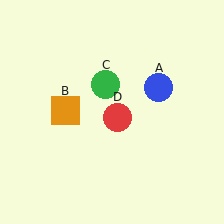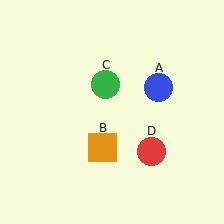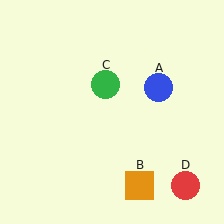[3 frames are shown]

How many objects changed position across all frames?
2 objects changed position: orange square (object B), red circle (object D).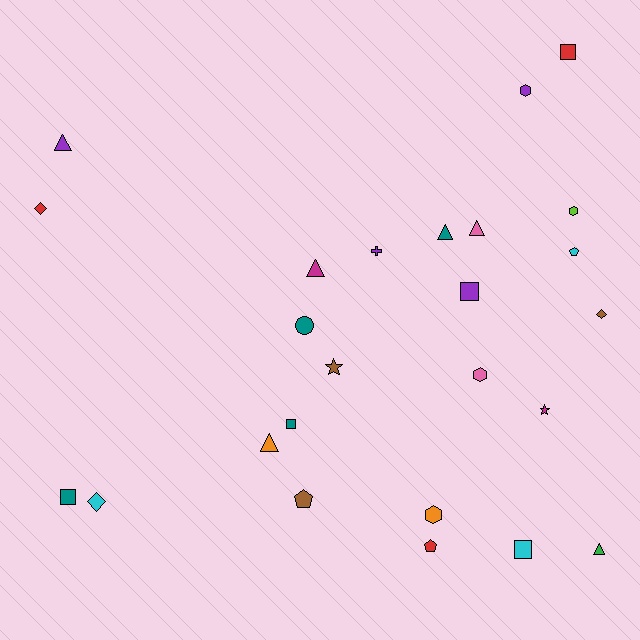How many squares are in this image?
There are 5 squares.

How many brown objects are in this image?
There are 3 brown objects.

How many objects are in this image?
There are 25 objects.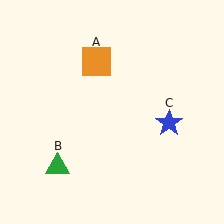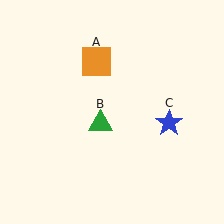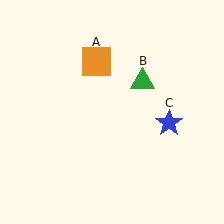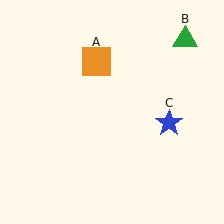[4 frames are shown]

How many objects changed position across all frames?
1 object changed position: green triangle (object B).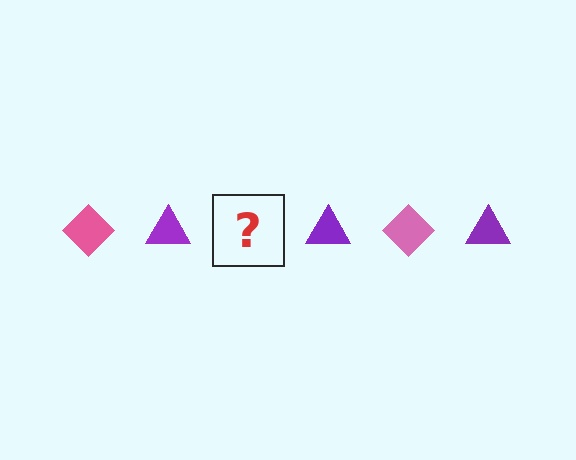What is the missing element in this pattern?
The missing element is a pink diamond.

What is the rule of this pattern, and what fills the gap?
The rule is that the pattern alternates between pink diamond and purple triangle. The gap should be filled with a pink diamond.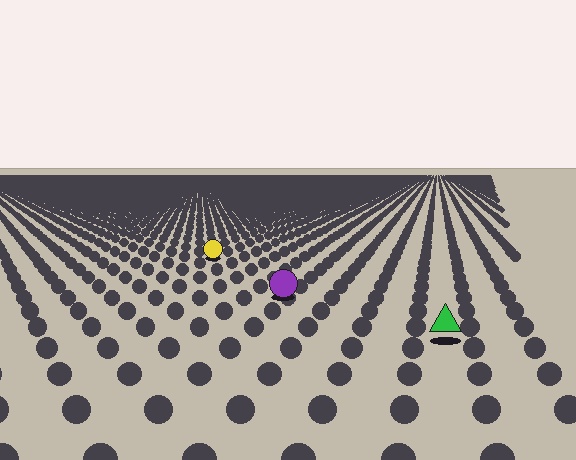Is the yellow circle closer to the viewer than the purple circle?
No. The purple circle is closer — you can tell from the texture gradient: the ground texture is coarser near it.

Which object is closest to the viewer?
The green triangle is closest. The texture marks near it are larger and more spread out.